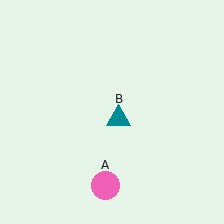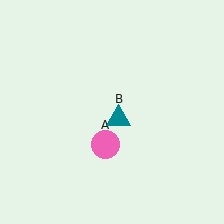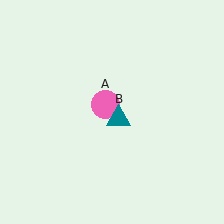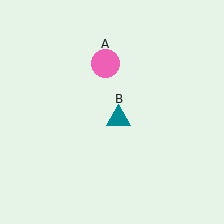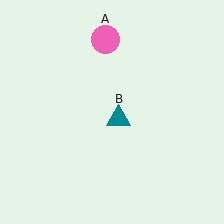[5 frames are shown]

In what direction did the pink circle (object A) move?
The pink circle (object A) moved up.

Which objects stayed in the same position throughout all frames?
Teal triangle (object B) remained stationary.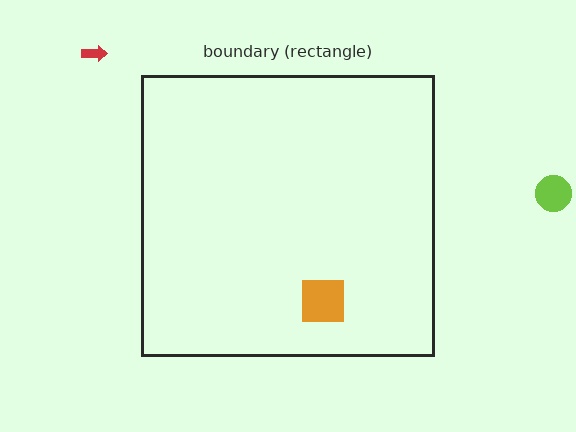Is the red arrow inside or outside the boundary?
Outside.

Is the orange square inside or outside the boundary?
Inside.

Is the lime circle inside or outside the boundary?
Outside.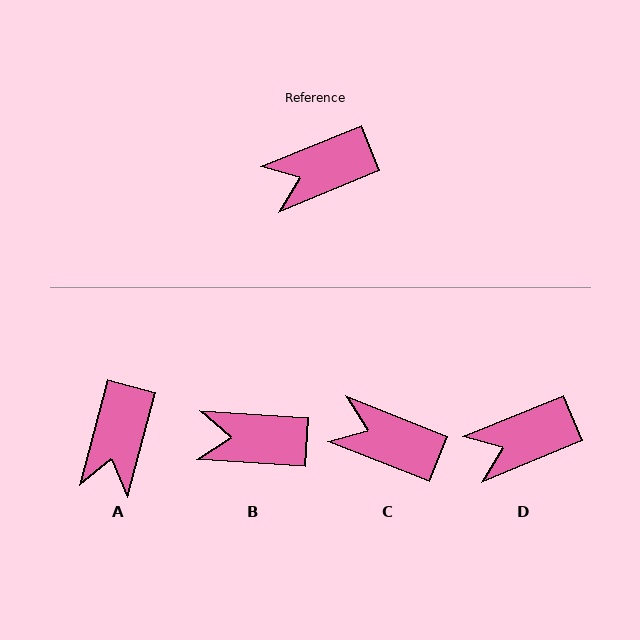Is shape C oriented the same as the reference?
No, it is off by about 44 degrees.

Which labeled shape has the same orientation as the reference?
D.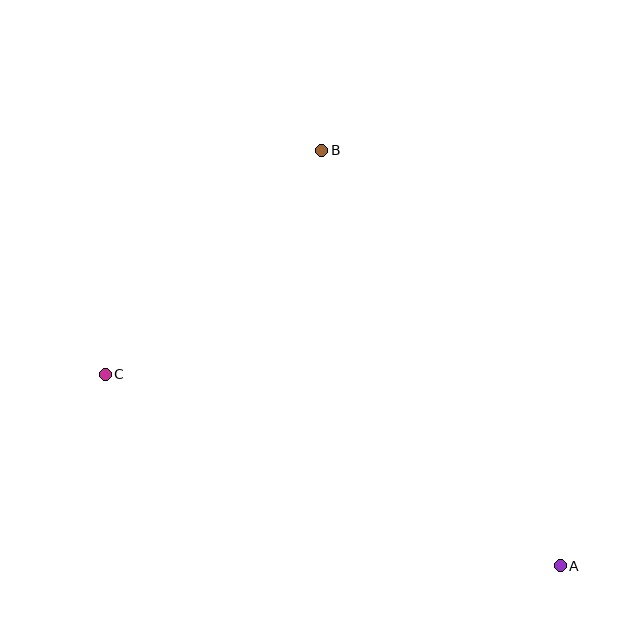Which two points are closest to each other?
Points B and C are closest to each other.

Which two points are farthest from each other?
Points A and C are farthest from each other.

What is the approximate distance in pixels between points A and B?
The distance between A and B is approximately 479 pixels.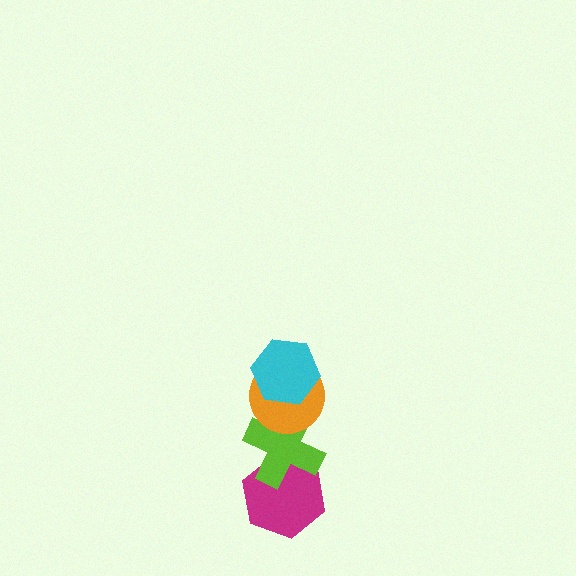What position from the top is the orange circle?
The orange circle is 2nd from the top.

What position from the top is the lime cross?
The lime cross is 3rd from the top.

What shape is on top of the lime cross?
The orange circle is on top of the lime cross.